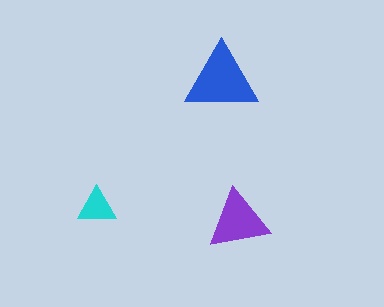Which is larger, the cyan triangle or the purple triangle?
The purple one.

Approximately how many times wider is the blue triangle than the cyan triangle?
About 2 times wider.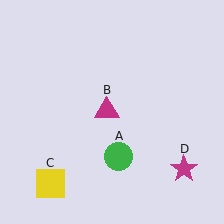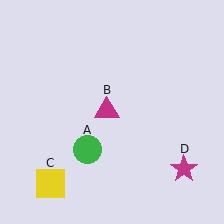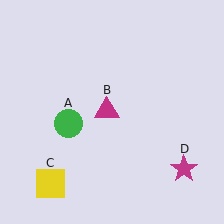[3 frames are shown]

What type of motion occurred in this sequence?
The green circle (object A) rotated clockwise around the center of the scene.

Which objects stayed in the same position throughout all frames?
Magenta triangle (object B) and yellow square (object C) and magenta star (object D) remained stationary.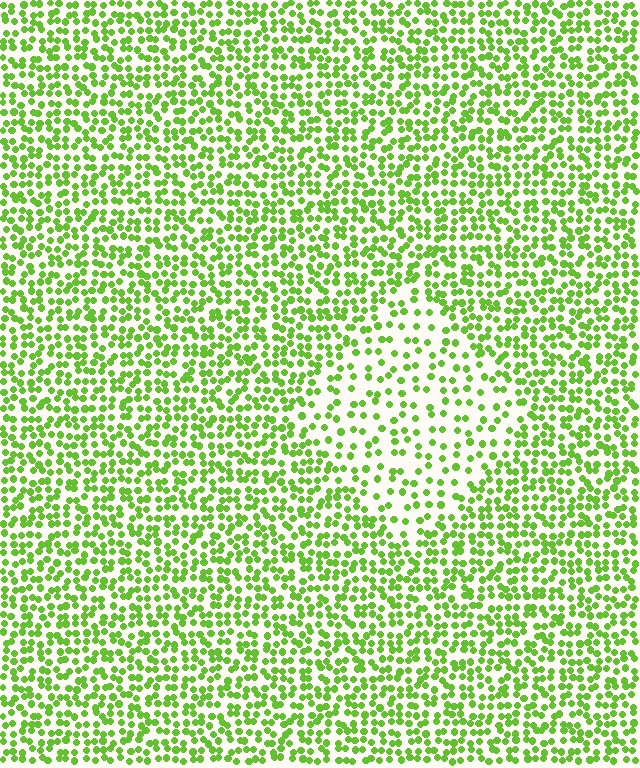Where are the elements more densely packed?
The elements are more densely packed outside the diamond boundary.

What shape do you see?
I see a diamond.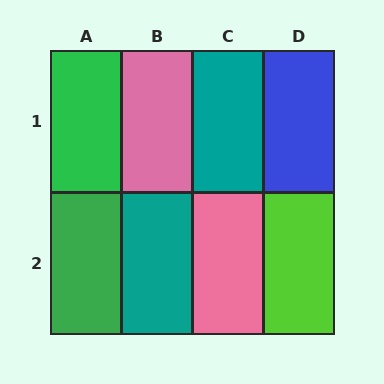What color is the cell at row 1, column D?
Blue.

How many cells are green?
2 cells are green.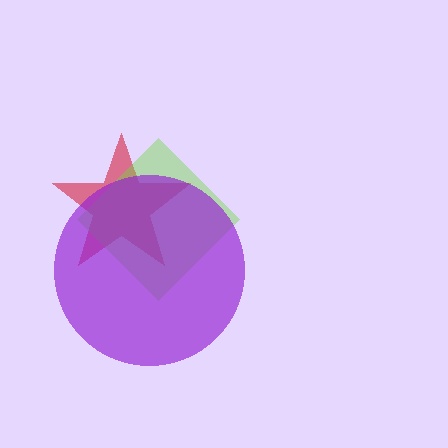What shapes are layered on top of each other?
The layered shapes are: a red star, a lime diamond, a purple circle.